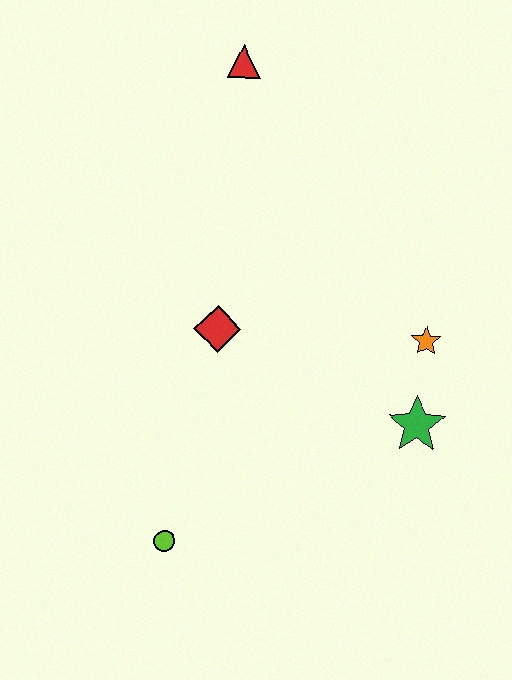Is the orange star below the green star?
No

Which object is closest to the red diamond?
The orange star is closest to the red diamond.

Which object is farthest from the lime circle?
The red triangle is farthest from the lime circle.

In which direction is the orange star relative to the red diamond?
The orange star is to the right of the red diamond.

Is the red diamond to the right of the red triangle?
No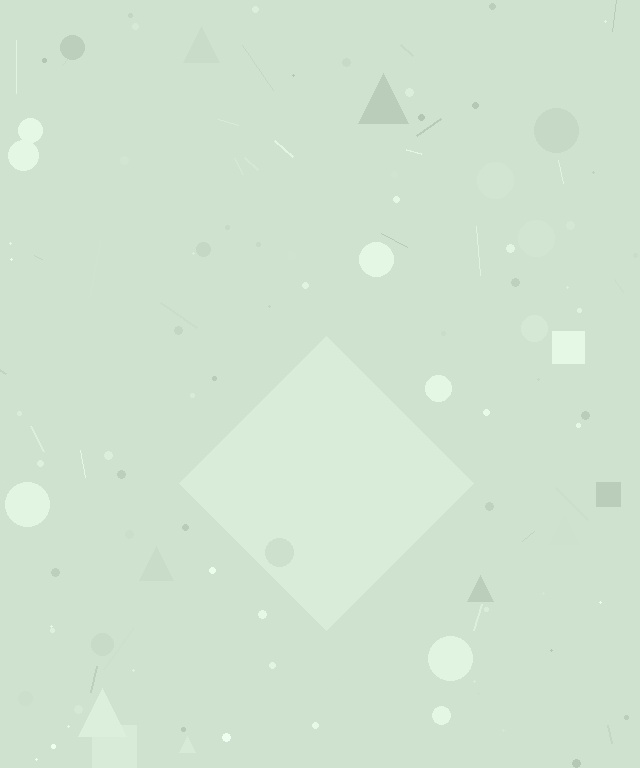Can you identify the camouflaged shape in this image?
The camouflaged shape is a diamond.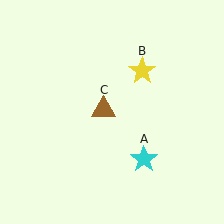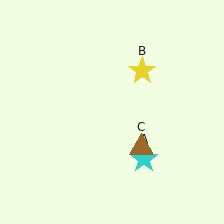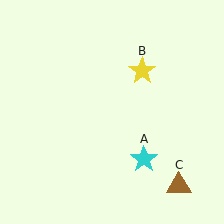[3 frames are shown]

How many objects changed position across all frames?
1 object changed position: brown triangle (object C).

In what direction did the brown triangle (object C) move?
The brown triangle (object C) moved down and to the right.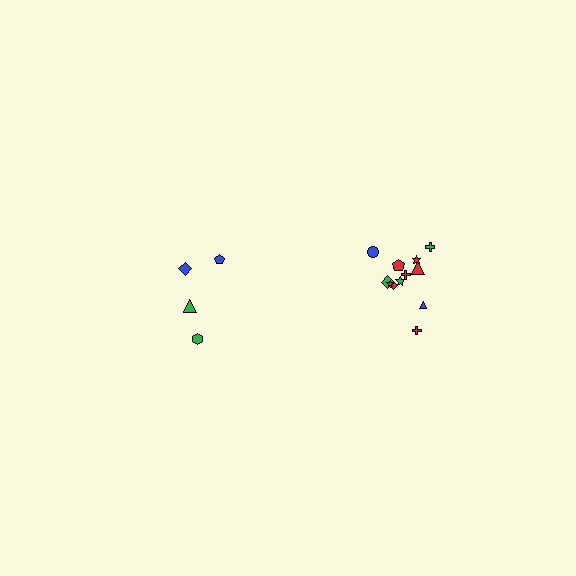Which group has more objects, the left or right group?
The right group.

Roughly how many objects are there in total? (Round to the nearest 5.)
Roughly 15 objects in total.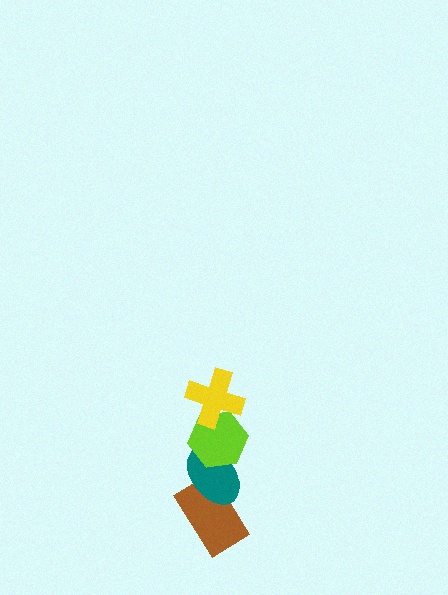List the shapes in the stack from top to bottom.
From top to bottom: the yellow cross, the lime hexagon, the teal ellipse, the brown rectangle.